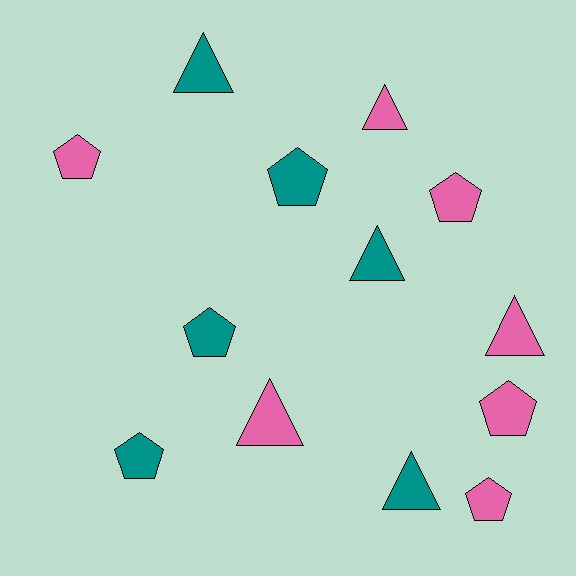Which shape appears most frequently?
Pentagon, with 7 objects.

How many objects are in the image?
There are 13 objects.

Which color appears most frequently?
Pink, with 7 objects.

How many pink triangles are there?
There are 3 pink triangles.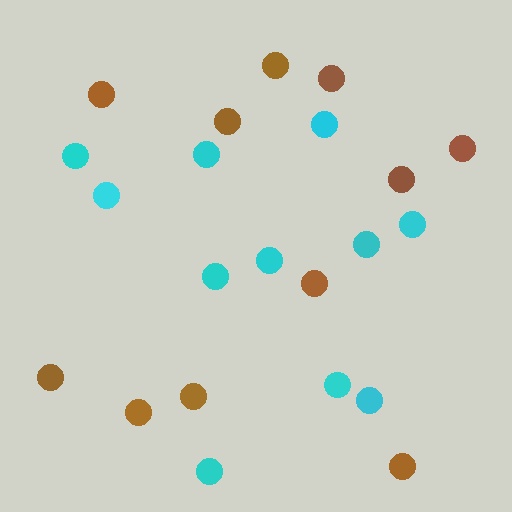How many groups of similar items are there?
There are 2 groups: one group of brown circles (11) and one group of cyan circles (11).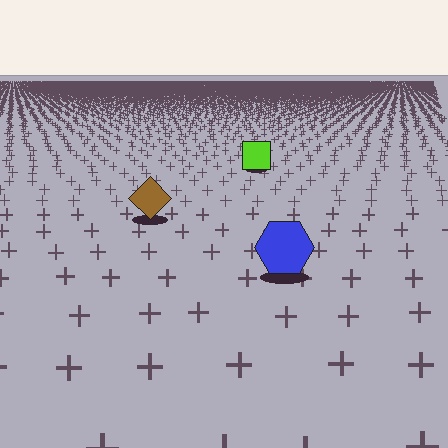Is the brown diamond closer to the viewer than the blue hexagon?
No. The blue hexagon is closer — you can tell from the texture gradient: the ground texture is coarser near it.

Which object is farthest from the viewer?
The lime square is farthest from the viewer. It appears smaller and the ground texture around it is denser.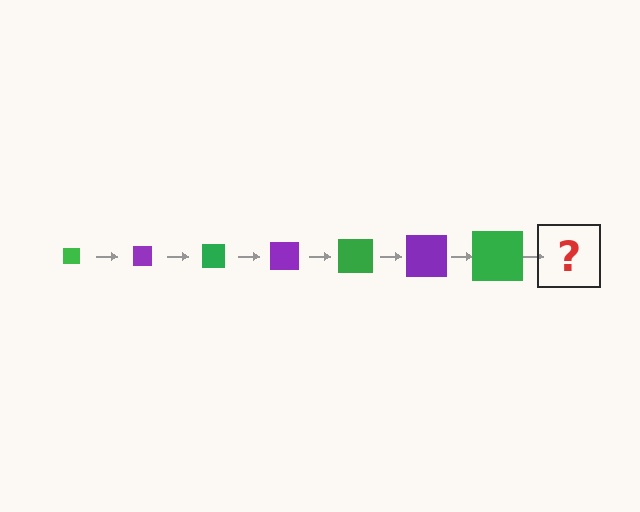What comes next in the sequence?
The next element should be a purple square, larger than the previous one.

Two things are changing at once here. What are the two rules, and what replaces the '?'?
The two rules are that the square grows larger each step and the color cycles through green and purple. The '?' should be a purple square, larger than the previous one.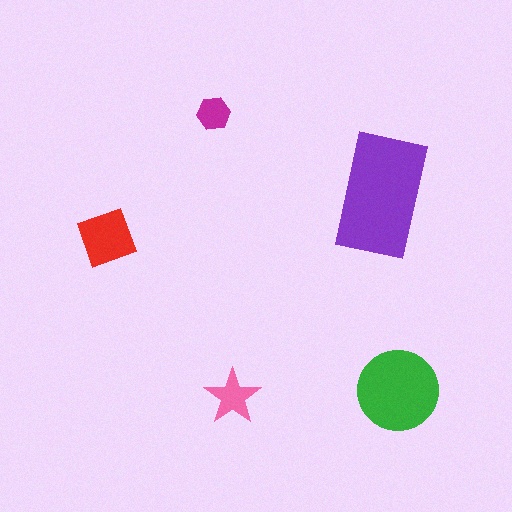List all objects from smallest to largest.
The magenta hexagon, the pink star, the red square, the green circle, the purple rectangle.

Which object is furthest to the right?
The green circle is rightmost.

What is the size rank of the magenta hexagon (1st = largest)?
5th.